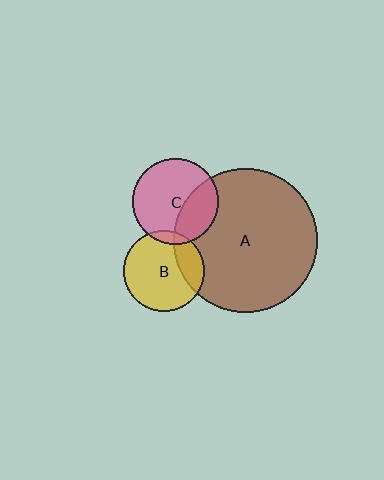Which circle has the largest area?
Circle A (brown).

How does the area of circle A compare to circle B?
Approximately 3.2 times.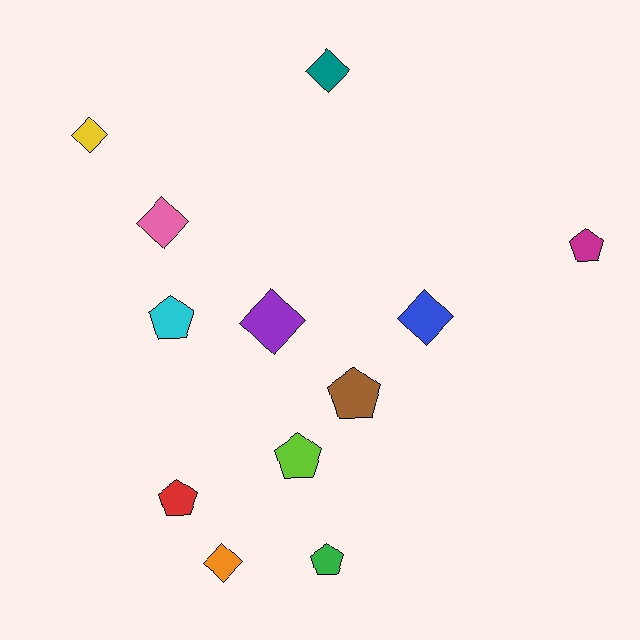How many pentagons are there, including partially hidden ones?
There are 6 pentagons.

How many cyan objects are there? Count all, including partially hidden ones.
There is 1 cyan object.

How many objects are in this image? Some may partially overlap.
There are 12 objects.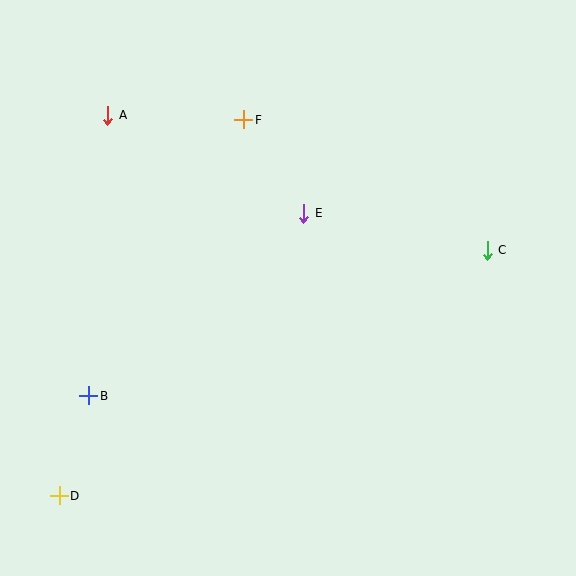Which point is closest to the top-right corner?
Point C is closest to the top-right corner.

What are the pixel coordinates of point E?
Point E is at (304, 213).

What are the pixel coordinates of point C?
Point C is at (487, 250).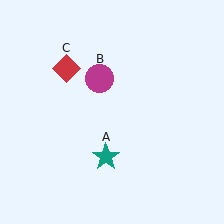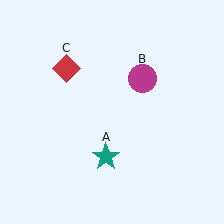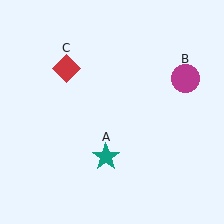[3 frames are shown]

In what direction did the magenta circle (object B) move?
The magenta circle (object B) moved right.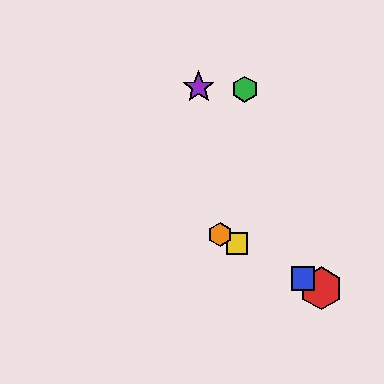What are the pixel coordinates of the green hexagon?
The green hexagon is at (245, 89).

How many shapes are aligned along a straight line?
4 shapes (the red hexagon, the blue square, the yellow square, the orange hexagon) are aligned along a straight line.